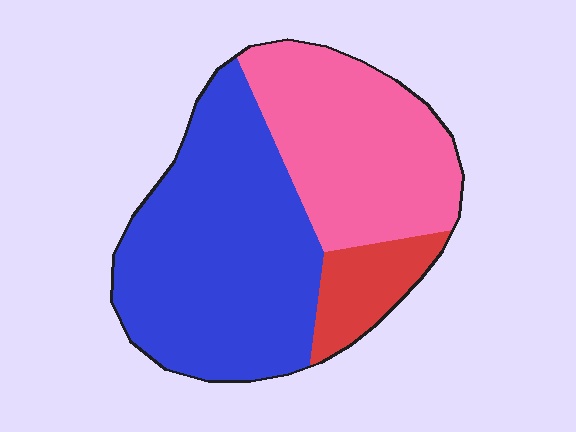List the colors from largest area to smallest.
From largest to smallest: blue, pink, red.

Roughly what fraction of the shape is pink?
Pink covers 36% of the shape.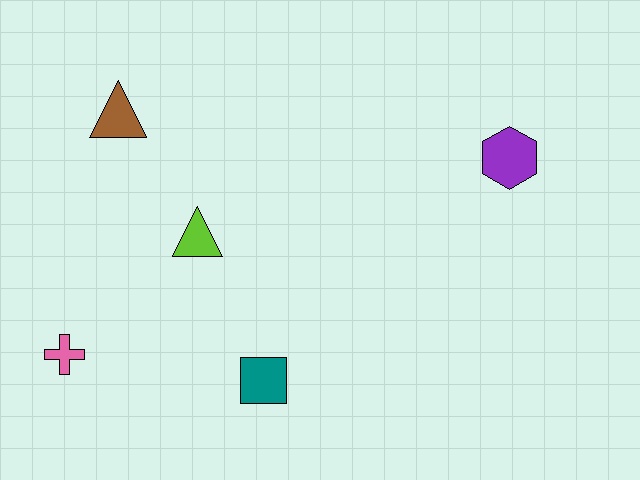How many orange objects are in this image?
There are no orange objects.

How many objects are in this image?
There are 5 objects.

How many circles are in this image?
There are no circles.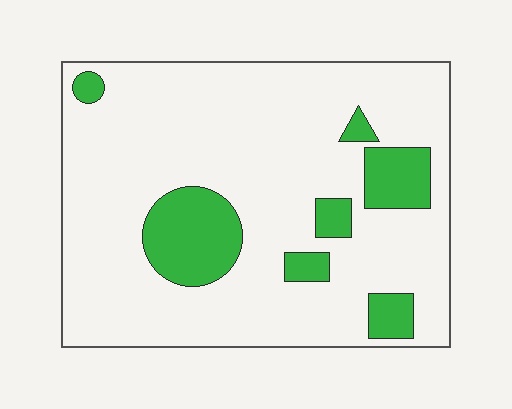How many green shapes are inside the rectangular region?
7.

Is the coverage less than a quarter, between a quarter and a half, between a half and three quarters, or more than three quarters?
Less than a quarter.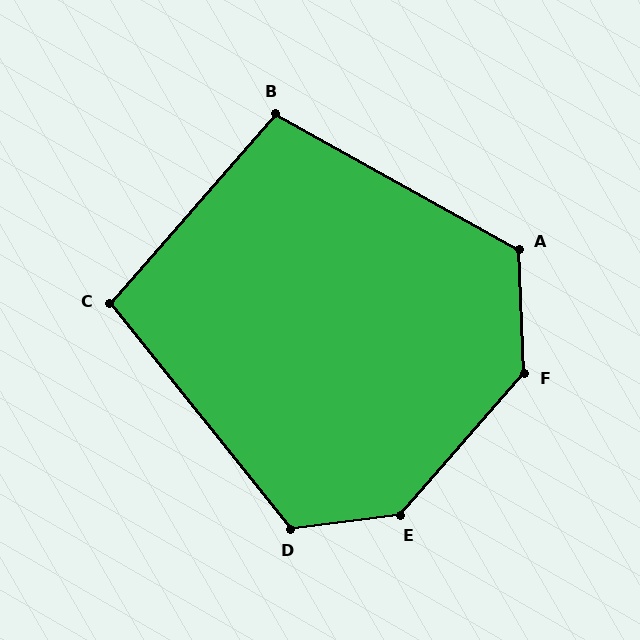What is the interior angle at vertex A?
Approximately 122 degrees (obtuse).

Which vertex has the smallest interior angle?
C, at approximately 100 degrees.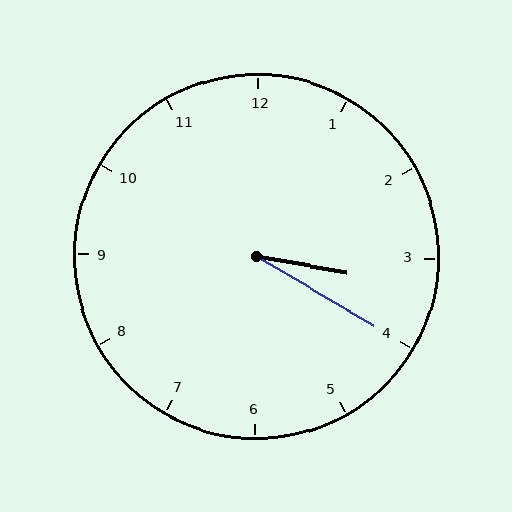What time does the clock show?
3:20.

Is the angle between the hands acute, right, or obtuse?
It is acute.